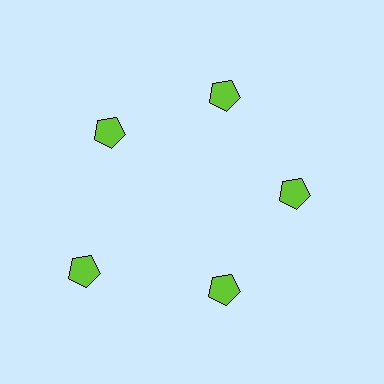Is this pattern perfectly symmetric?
No. The 5 lime pentagons are arranged in a ring, but one element near the 8 o'clock position is pushed outward from the center, breaking the 5-fold rotational symmetry.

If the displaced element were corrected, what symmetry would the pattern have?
It would have 5-fold rotational symmetry — the pattern would map onto itself every 72 degrees.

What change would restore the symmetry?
The symmetry would be restored by moving it inward, back onto the ring so that all 5 pentagons sit at equal angles and equal distance from the center.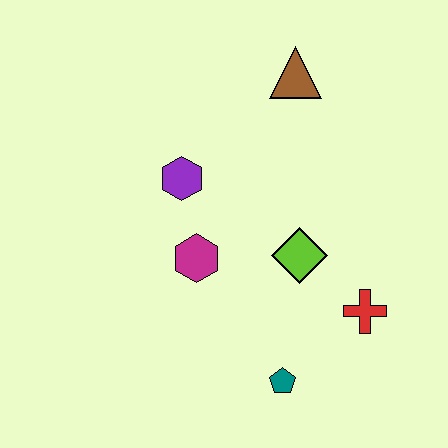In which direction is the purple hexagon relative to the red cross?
The purple hexagon is to the left of the red cross.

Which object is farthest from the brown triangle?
The teal pentagon is farthest from the brown triangle.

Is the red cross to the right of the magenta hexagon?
Yes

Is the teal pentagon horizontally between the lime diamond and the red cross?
No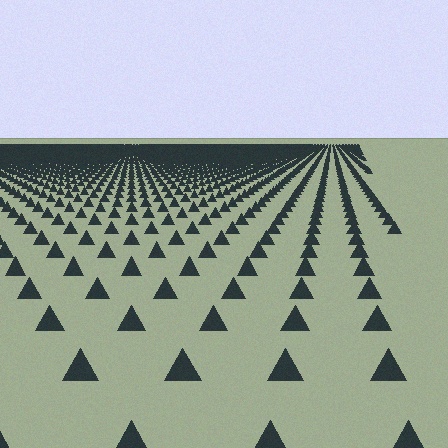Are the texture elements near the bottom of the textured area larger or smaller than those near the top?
Larger. Near the bottom, elements are closer to the viewer and appear at a bigger on-screen size.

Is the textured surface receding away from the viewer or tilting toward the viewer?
The surface is receding away from the viewer. Texture elements get smaller and denser toward the top.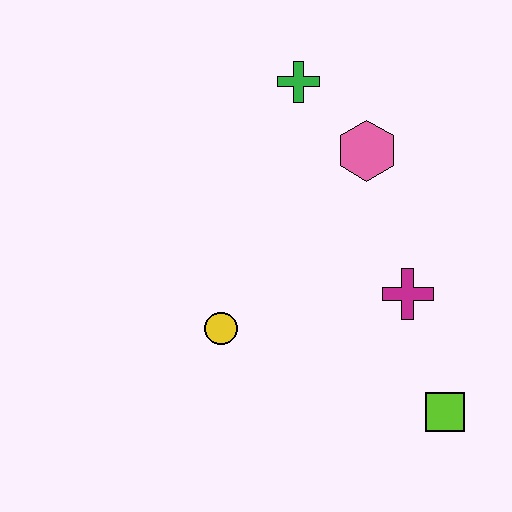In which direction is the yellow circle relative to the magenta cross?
The yellow circle is to the left of the magenta cross.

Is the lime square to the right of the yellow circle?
Yes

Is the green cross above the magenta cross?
Yes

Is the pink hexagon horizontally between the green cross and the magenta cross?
Yes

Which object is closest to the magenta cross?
The lime square is closest to the magenta cross.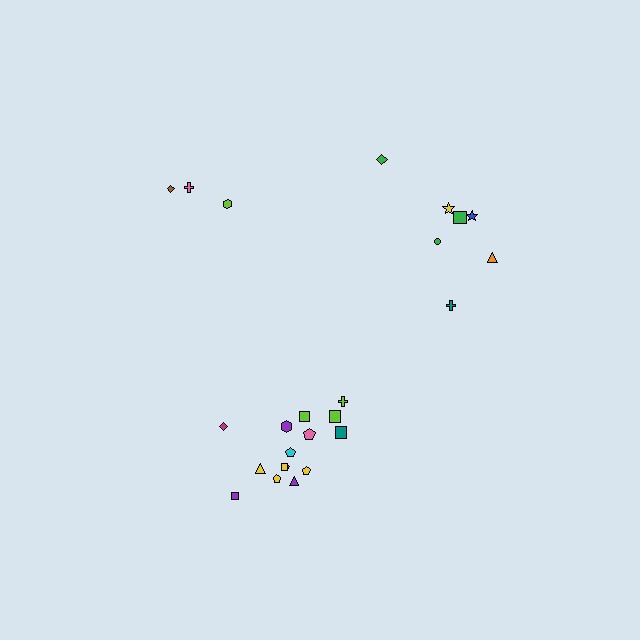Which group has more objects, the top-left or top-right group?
The top-right group.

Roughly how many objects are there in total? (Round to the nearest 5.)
Roughly 25 objects in total.